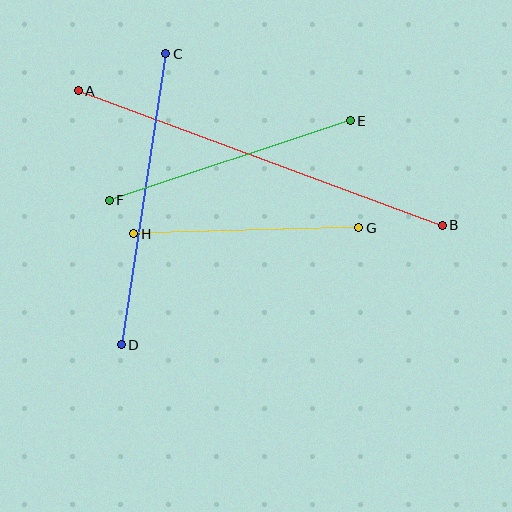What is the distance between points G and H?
The distance is approximately 225 pixels.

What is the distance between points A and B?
The distance is approximately 388 pixels.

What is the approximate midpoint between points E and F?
The midpoint is at approximately (230, 160) pixels.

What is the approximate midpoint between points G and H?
The midpoint is at approximately (246, 231) pixels.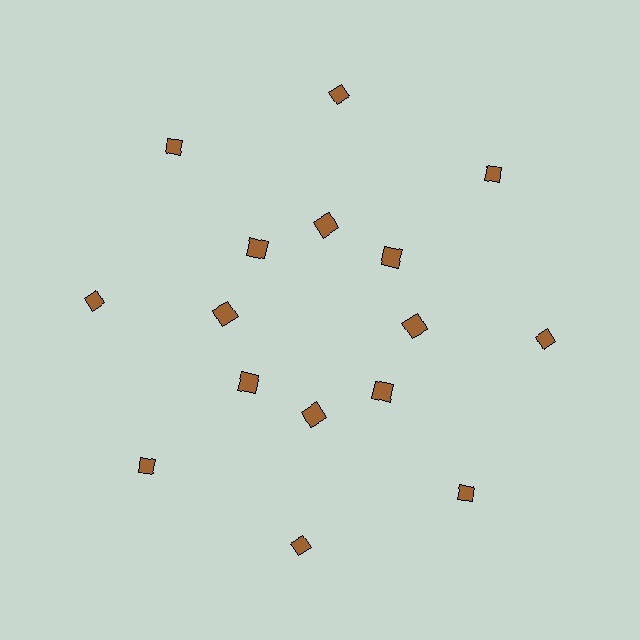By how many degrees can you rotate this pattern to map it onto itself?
The pattern maps onto itself every 45 degrees of rotation.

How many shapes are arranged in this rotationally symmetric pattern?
There are 16 shapes, arranged in 8 groups of 2.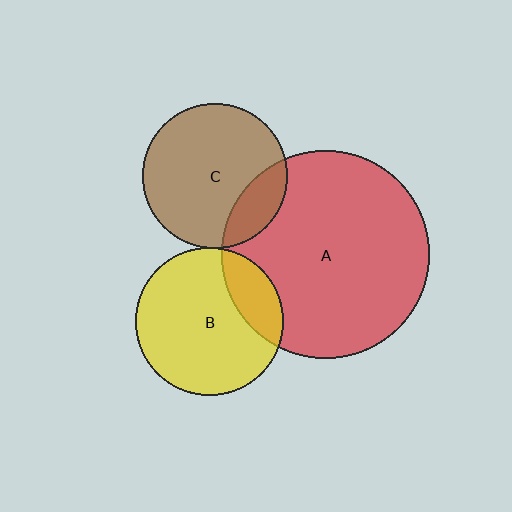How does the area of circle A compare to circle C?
Approximately 2.1 times.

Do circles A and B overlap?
Yes.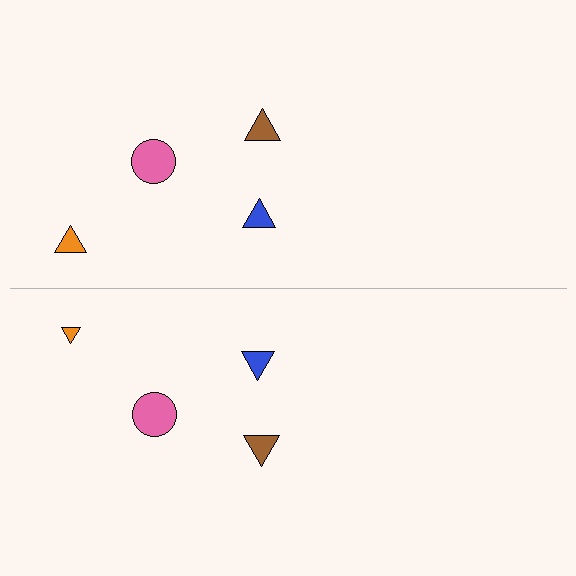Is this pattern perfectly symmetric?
No, the pattern is not perfectly symmetric. The orange triangle on the bottom side has a different size than its mirror counterpart.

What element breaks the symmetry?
The orange triangle on the bottom side has a different size than its mirror counterpart.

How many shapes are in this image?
There are 8 shapes in this image.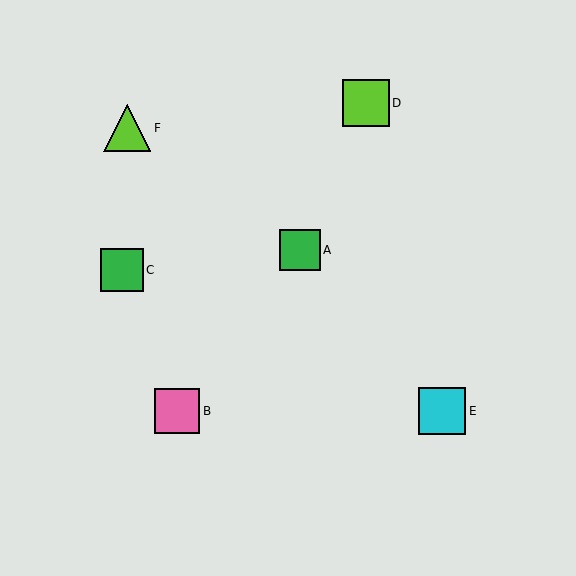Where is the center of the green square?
The center of the green square is at (300, 250).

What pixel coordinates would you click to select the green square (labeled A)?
Click at (300, 250) to select the green square A.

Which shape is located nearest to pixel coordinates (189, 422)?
The pink square (labeled B) at (177, 411) is nearest to that location.